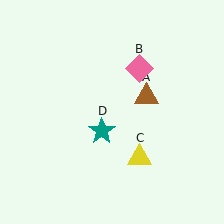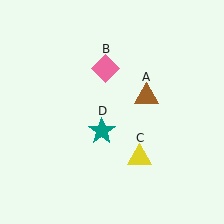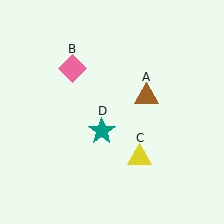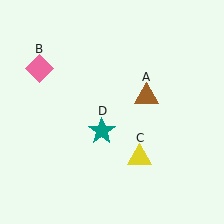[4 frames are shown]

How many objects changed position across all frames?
1 object changed position: pink diamond (object B).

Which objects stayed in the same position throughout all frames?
Brown triangle (object A) and yellow triangle (object C) and teal star (object D) remained stationary.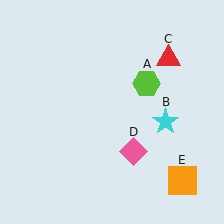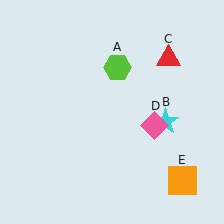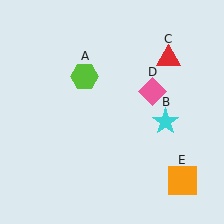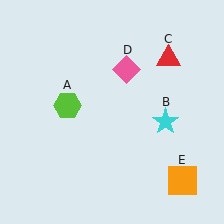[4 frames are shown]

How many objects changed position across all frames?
2 objects changed position: lime hexagon (object A), pink diamond (object D).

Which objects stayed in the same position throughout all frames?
Cyan star (object B) and red triangle (object C) and orange square (object E) remained stationary.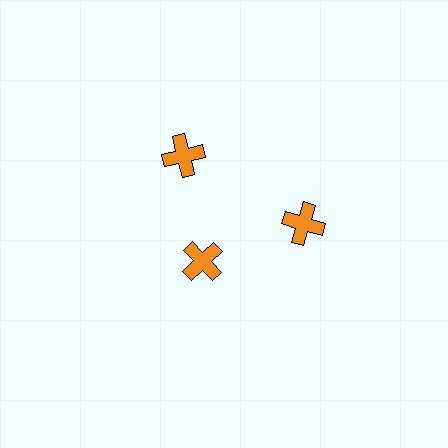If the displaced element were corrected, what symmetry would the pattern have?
It would have 3-fold rotational symmetry — the pattern would map onto itself every 120 degrees.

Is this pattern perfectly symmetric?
No. The 3 orange crosses are arranged in a ring, but one element near the 7 o'clock position is pulled inward toward the center, breaking the 3-fold rotational symmetry.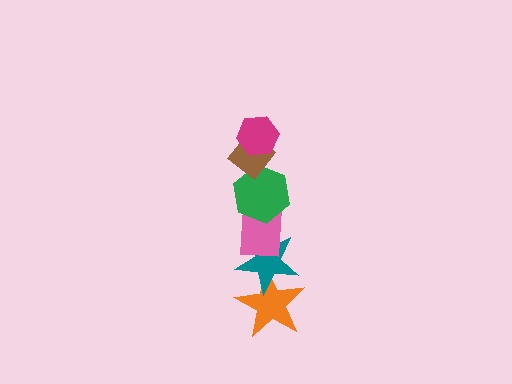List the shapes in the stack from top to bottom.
From top to bottom: the magenta hexagon, the brown diamond, the green hexagon, the pink rectangle, the teal star, the orange star.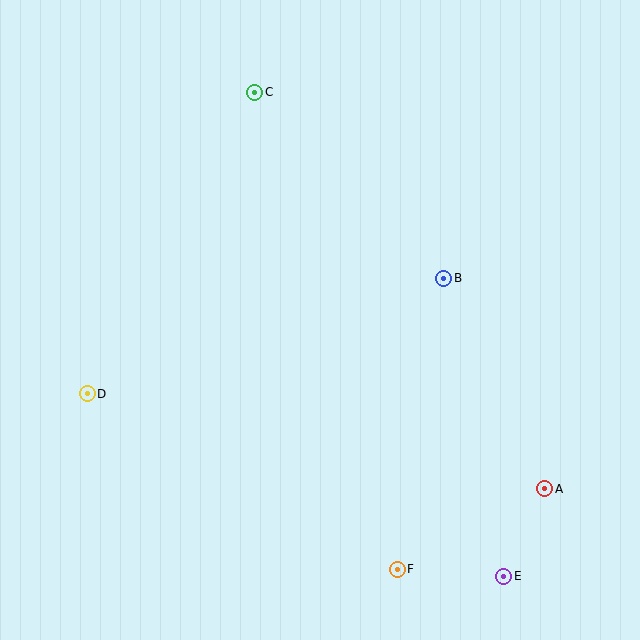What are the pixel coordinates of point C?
Point C is at (255, 92).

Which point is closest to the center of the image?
Point B at (444, 278) is closest to the center.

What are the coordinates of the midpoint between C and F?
The midpoint between C and F is at (326, 331).